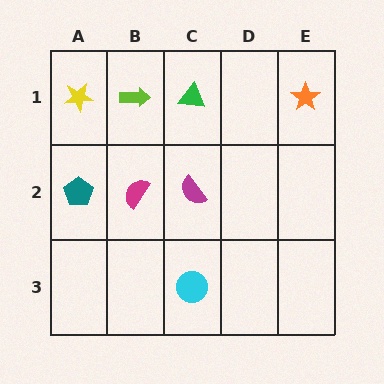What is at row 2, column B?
A magenta semicircle.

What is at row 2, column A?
A teal pentagon.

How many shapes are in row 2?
3 shapes.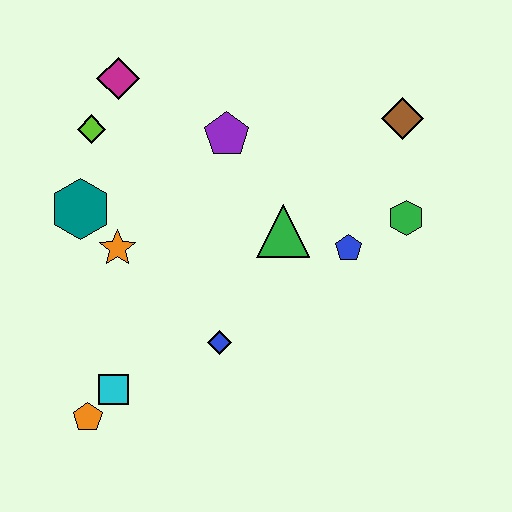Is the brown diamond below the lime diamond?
No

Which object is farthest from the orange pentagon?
The brown diamond is farthest from the orange pentagon.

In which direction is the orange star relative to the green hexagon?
The orange star is to the left of the green hexagon.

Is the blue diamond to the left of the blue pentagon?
Yes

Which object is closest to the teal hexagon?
The orange star is closest to the teal hexagon.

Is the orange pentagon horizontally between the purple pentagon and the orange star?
No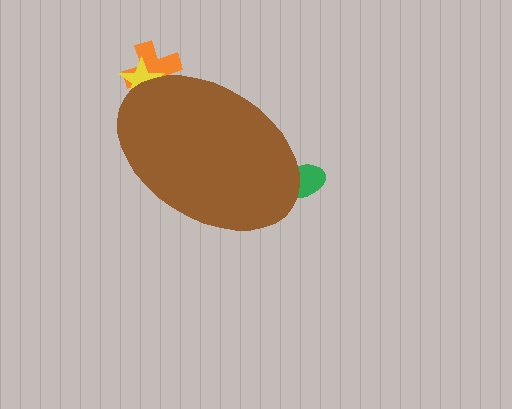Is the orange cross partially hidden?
Yes, the orange cross is partially hidden behind the brown ellipse.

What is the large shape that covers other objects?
A brown ellipse.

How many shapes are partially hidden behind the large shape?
3 shapes are partially hidden.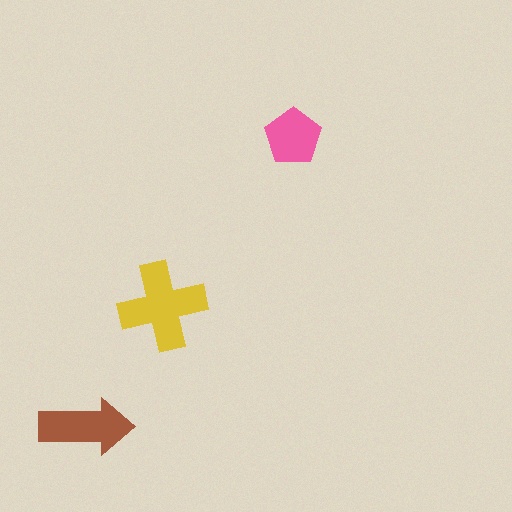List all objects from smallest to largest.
The pink pentagon, the brown arrow, the yellow cross.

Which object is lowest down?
The brown arrow is bottommost.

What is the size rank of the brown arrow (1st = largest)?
2nd.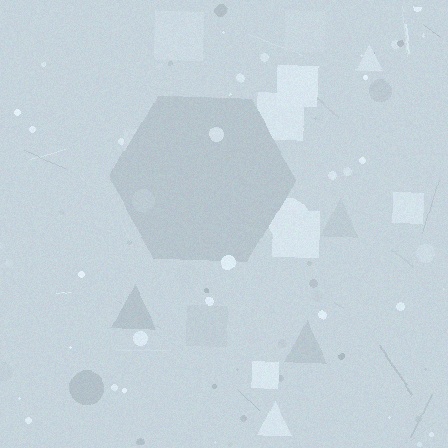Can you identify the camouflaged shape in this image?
The camouflaged shape is a hexagon.